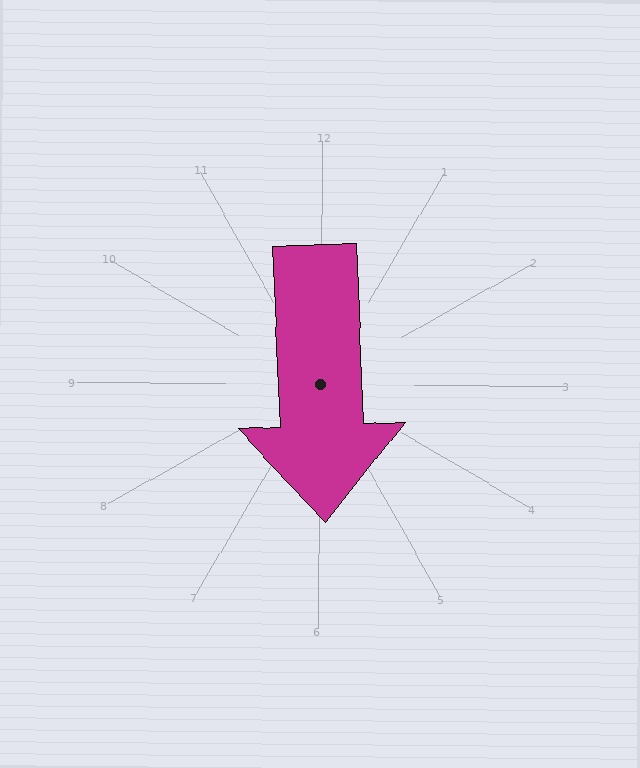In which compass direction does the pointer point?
South.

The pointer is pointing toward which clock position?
Roughly 6 o'clock.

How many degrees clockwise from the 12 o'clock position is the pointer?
Approximately 177 degrees.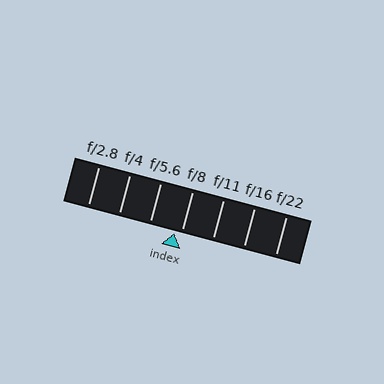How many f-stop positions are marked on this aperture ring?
There are 7 f-stop positions marked.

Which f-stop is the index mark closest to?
The index mark is closest to f/8.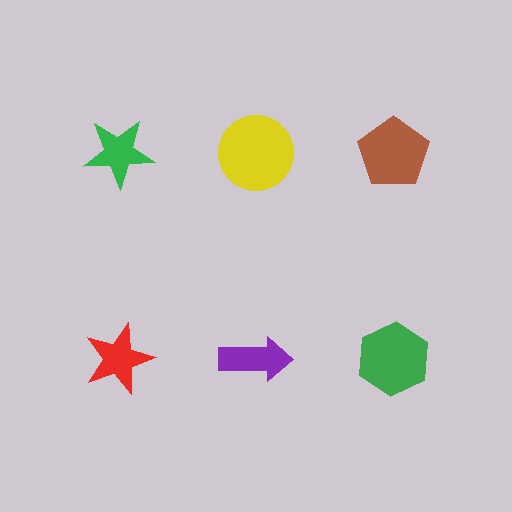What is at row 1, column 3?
A brown pentagon.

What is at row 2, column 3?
A green hexagon.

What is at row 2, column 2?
A purple arrow.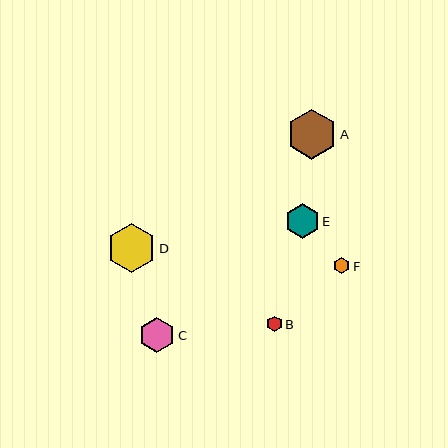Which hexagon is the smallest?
Hexagon B is the smallest with a size of approximately 16 pixels.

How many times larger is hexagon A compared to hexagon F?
Hexagon A is approximately 3.1 times the size of hexagon F.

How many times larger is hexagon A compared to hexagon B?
Hexagon A is approximately 3.2 times the size of hexagon B.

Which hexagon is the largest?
Hexagon A is the largest with a size of approximately 50 pixels.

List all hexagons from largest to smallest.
From largest to smallest: A, D, C, E, F, B.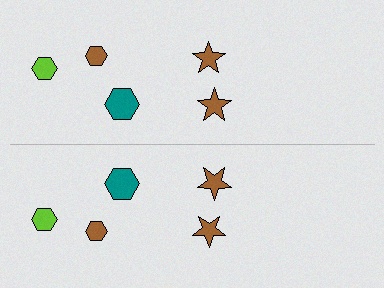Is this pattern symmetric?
Yes, this pattern has bilateral (reflection) symmetry.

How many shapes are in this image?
There are 10 shapes in this image.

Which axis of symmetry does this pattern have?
The pattern has a horizontal axis of symmetry running through the center of the image.